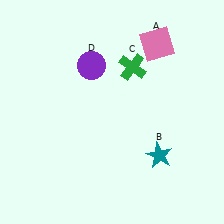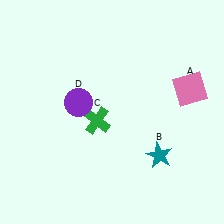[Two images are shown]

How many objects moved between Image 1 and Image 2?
3 objects moved between the two images.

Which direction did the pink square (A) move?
The pink square (A) moved down.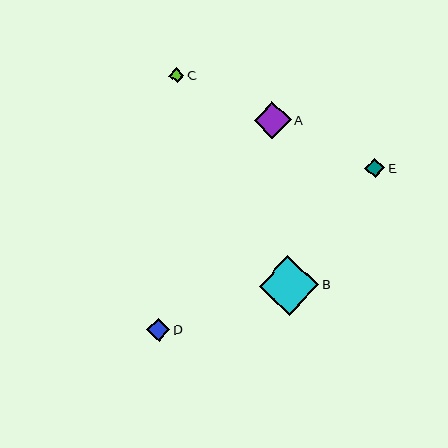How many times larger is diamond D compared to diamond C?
Diamond D is approximately 1.5 times the size of diamond C.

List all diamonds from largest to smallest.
From largest to smallest: B, A, D, E, C.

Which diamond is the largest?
Diamond B is the largest with a size of approximately 60 pixels.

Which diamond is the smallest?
Diamond C is the smallest with a size of approximately 16 pixels.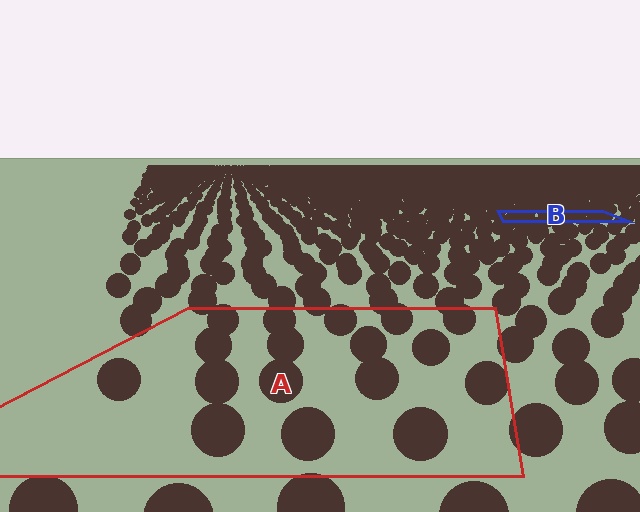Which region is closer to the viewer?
Region A is closer. The texture elements there are larger and more spread out.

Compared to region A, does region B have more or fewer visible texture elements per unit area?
Region B has more texture elements per unit area — they are packed more densely because it is farther away.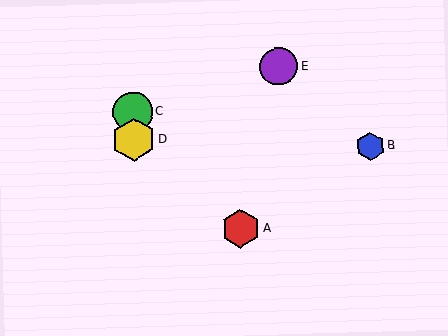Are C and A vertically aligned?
No, C is at x≈133 and A is at x≈241.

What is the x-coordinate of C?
Object C is at x≈133.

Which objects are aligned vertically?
Objects C, D are aligned vertically.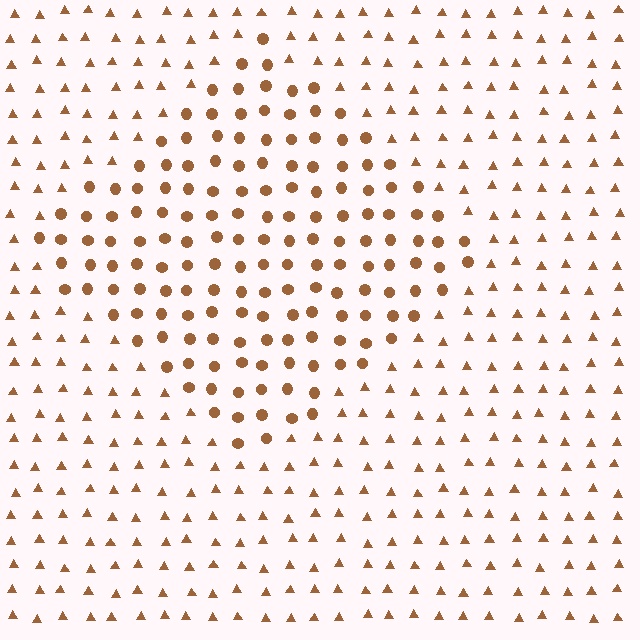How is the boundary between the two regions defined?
The boundary is defined by a change in element shape: circles inside vs. triangles outside. All elements share the same color and spacing.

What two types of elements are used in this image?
The image uses circles inside the diamond region and triangles outside it.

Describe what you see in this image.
The image is filled with small brown elements arranged in a uniform grid. A diamond-shaped region contains circles, while the surrounding area contains triangles. The boundary is defined purely by the change in element shape.